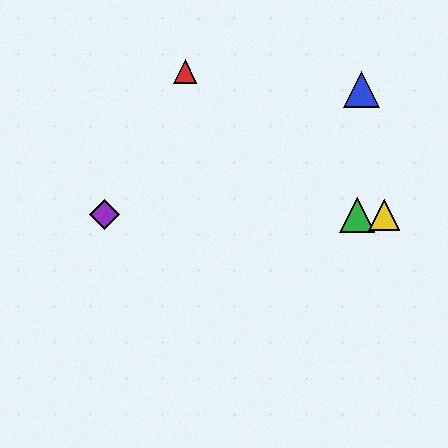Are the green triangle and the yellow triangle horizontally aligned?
Yes, both are at y≈215.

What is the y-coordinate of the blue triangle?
The blue triangle is at y≈90.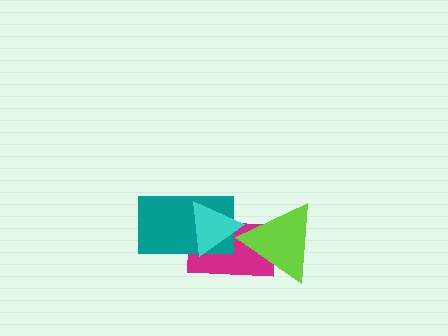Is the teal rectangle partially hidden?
Yes, it is partially covered by another shape.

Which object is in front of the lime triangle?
The cyan triangle is in front of the lime triangle.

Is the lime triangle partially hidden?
Yes, it is partially covered by another shape.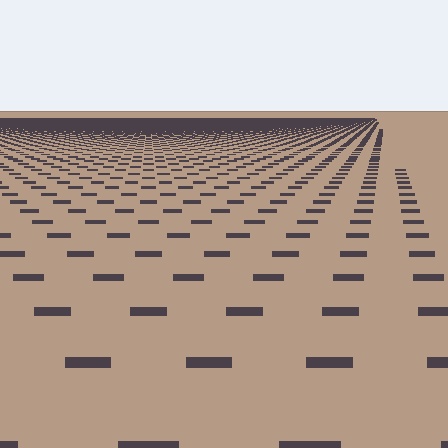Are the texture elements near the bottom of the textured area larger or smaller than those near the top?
Larger. Near the bottom, elements are closer to the viewer and appear at a bigger on-screen size.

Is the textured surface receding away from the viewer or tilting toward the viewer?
The surface is receding away from the viewer. Texture elements get smaller and denser toward the top.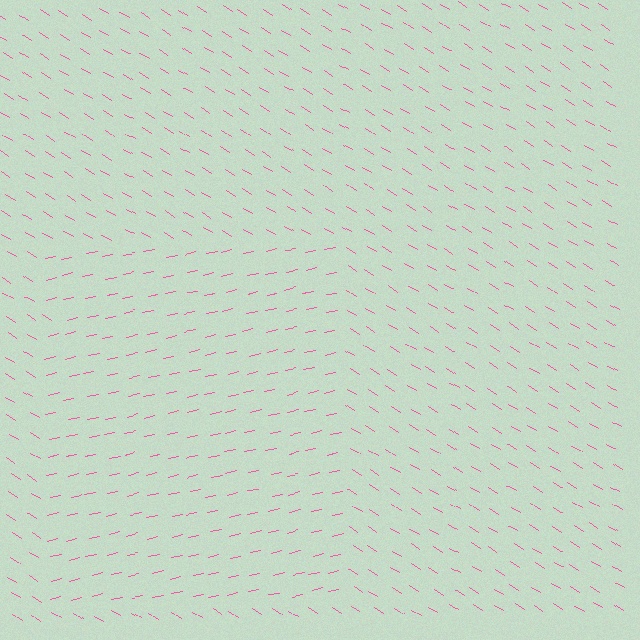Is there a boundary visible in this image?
Yes, there is a texture boundary formed by a change in line orientation.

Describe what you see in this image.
The image is filled with small pink line segments. A rectangle region in the image has lines oriented differently from the surrounding lines, creating a visible texture boundary.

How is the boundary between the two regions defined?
The boundary is defined purely by a change in line orientation (approximately 45 degrees difference). All lines are the same color and thickness.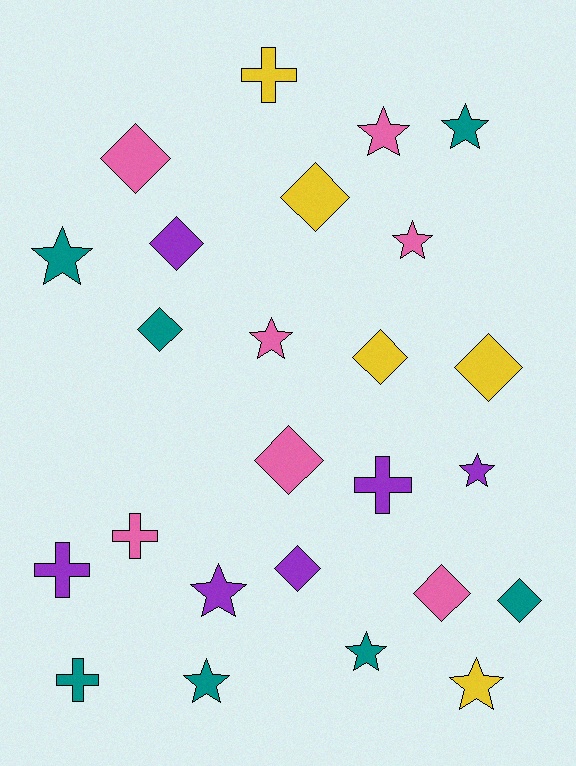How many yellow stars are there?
There is 1 yellow star.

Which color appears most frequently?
Teal, with 7 objects.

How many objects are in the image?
There are 25 objects.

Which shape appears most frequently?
Star, with 10 objects.